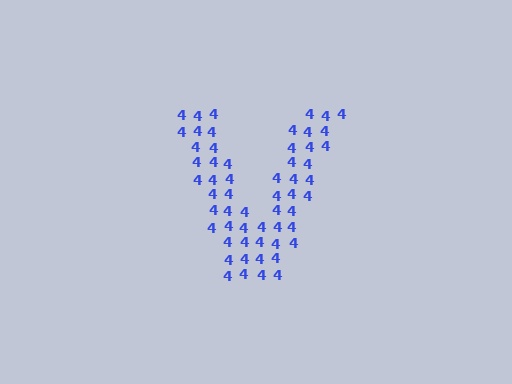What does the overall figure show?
The overall figure shows the letter V.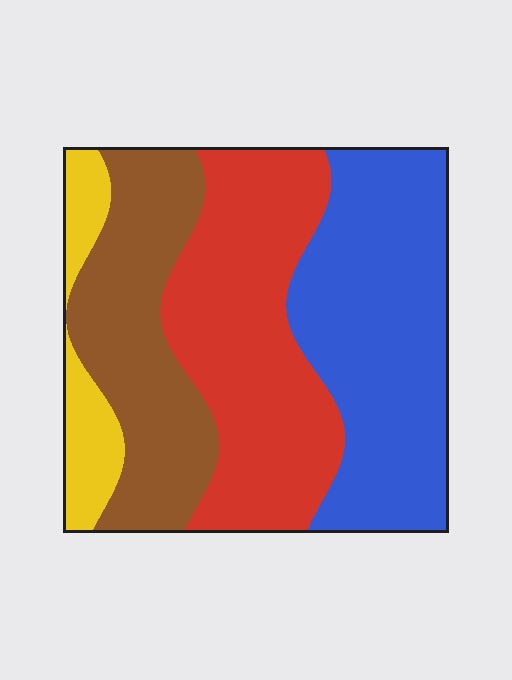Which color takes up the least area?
Yellow, at roughly 10%.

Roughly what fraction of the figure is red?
Red covers 33% of the figure.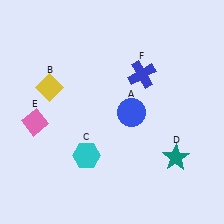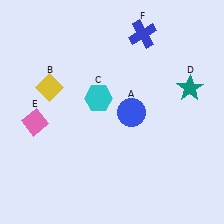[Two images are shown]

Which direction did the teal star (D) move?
The teal star (D) moved up.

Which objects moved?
The objects that moved are: the cyan hexagon (C), the teal star (D), the blue cross (F).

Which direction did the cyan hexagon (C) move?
The cyan hexagon (C) moved up.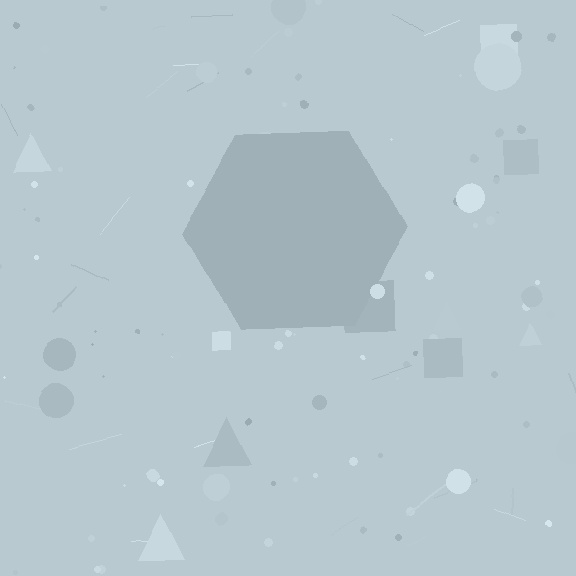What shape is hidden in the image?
A hexagon is hidden in the image.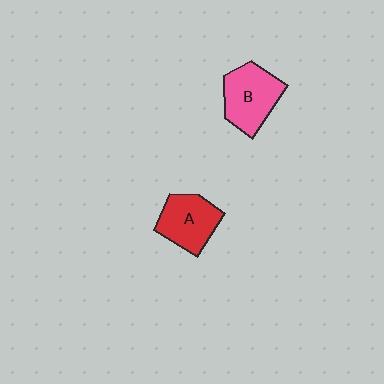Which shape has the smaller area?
Shape A (red).